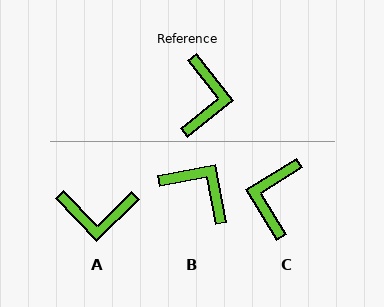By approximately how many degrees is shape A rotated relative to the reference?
Approximately 84 degrees clockwise.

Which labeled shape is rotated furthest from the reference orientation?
C, about 173 degrees away.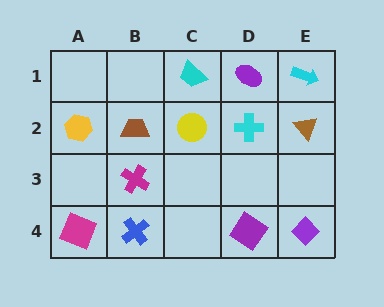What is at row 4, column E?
A purple diamond.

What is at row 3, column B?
A magenta cross.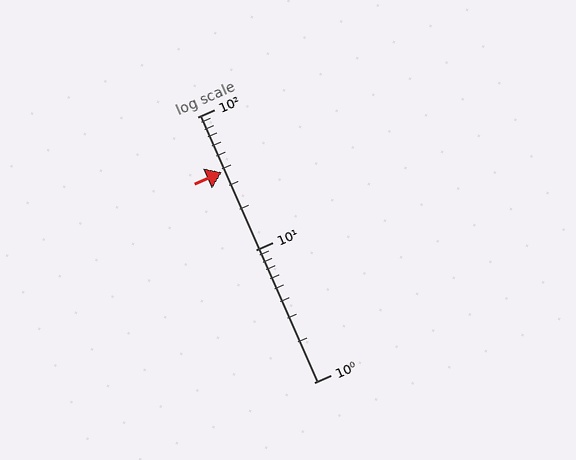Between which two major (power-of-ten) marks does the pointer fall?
The pointer is between 10 and 100.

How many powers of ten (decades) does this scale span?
The scale spans 2 decades, from 1 to 100.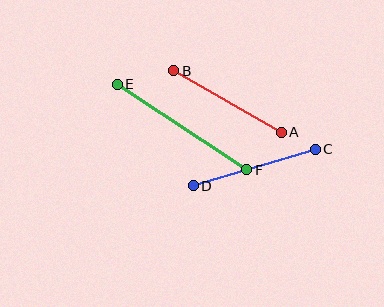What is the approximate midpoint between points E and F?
The midpoint is at approximately (182, 127) pixels.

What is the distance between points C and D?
The distance is approximately 127 pixels.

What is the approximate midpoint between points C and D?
The midpoint is at approximately (254, 168) pixels.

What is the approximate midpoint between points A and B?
The midpoint is at approximately (228, 102) pixels.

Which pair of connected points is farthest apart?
Points E and F are farthest apart.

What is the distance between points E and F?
The distance is approximately 155 pixels.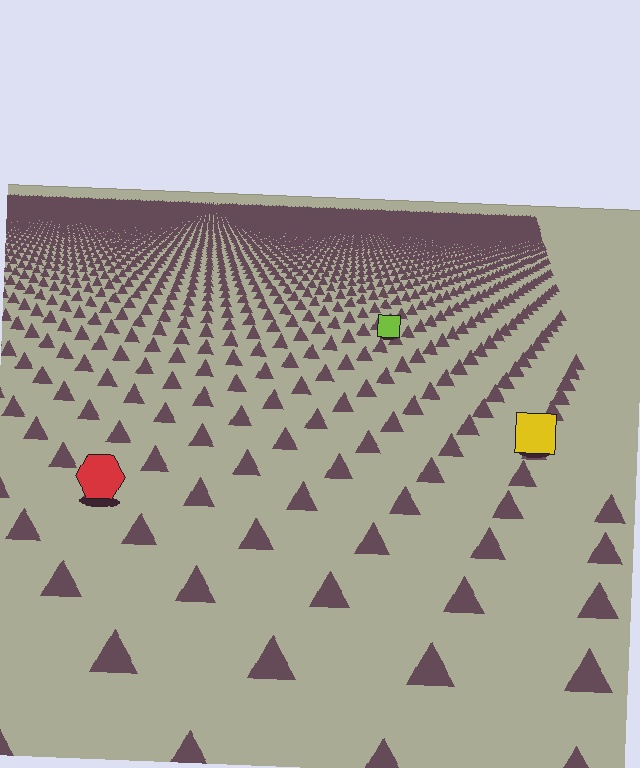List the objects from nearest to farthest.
From nearest to farthest: the red hexagon, the yellow square, the lime square.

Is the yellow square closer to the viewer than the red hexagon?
No. The red hexagon is closer — you can tell from the texture gradient: the ground texture is coarser near it.